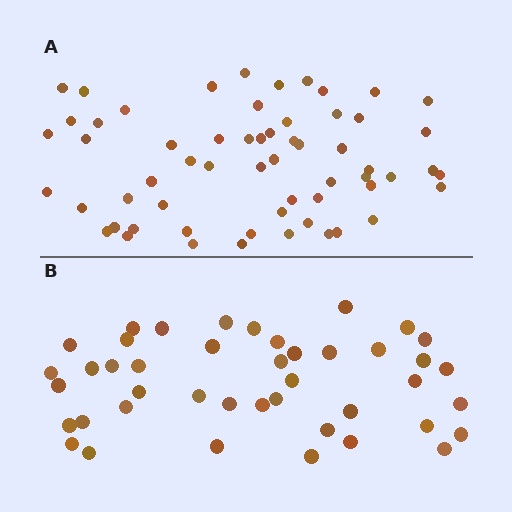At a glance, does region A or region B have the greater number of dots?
Region A (the top region) has more dots.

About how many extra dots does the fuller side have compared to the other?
Region A has approximately 15 more dots than region B.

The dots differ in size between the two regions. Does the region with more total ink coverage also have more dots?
No. Region B has more total ink coverage because its dots are larger, but region A actually contains more individual dots. Total area can be misleading — the number of items is what matters here.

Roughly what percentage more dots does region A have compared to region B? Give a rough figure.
About 40% more.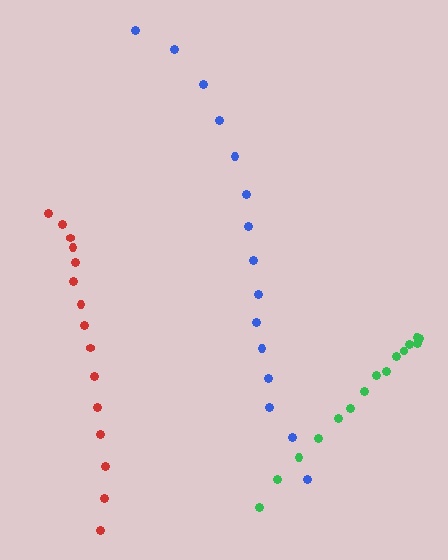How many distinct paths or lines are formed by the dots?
There are 3 distinct paths.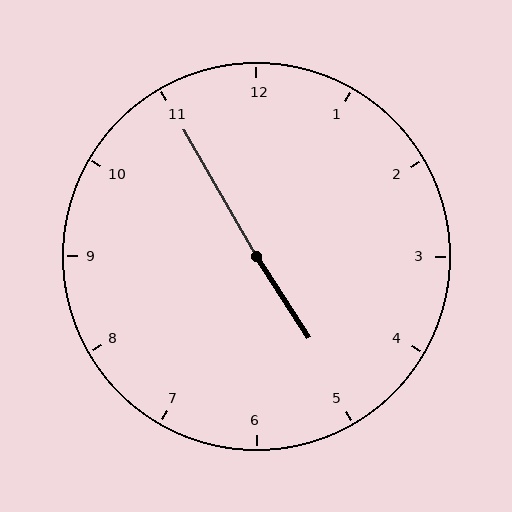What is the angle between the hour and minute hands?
Approximately 178 degrees.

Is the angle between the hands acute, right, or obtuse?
It is obtuse.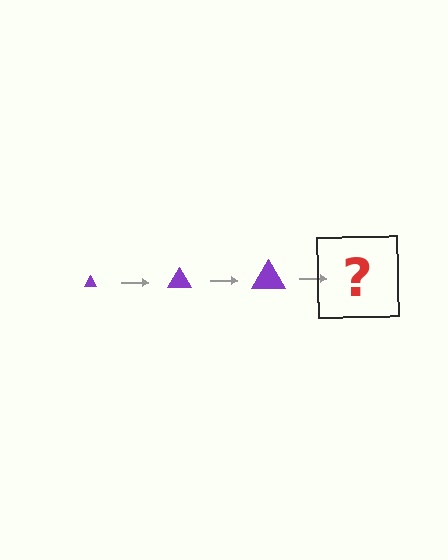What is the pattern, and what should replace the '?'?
The pattern is that the triangle gets progressively larger each step. The '?' should be a purple triangle, larger than the previous one.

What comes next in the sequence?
The next element should be a purple triangle, larger than the previous one.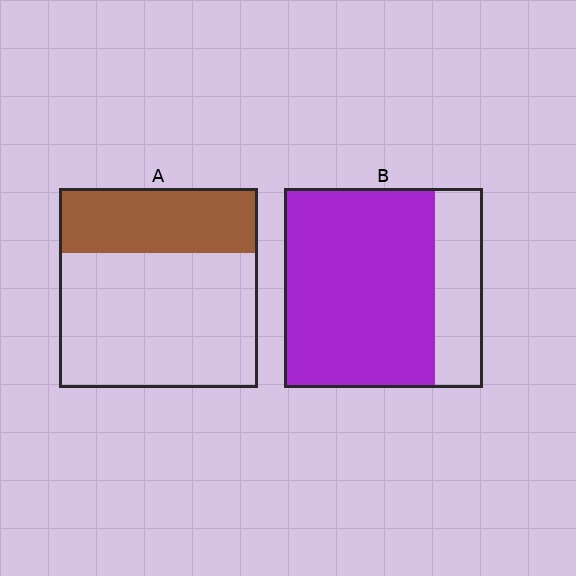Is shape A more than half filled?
No.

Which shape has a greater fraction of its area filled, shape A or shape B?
Shape B.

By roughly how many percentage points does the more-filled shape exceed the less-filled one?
By roughly 45 percentage points (B over A).